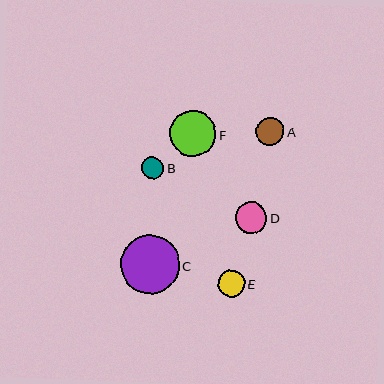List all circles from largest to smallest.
From largest to smallest: C, F, D, A, E, B.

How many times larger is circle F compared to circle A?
Circle F is approximately 1.6 times the size of circle A.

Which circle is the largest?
Circle C is the largest with a size of approximately 59 pixels.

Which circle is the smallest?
Circle B is the smallest with a size of approximately 22 pixels.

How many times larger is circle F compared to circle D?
Circle F is approximately 1.5 times the size of circle D.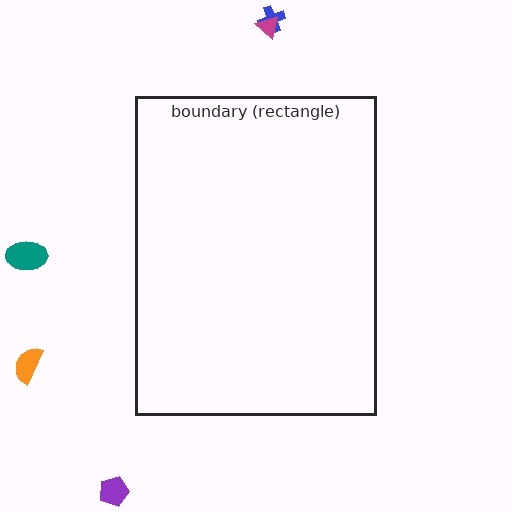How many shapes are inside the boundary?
0 inside, 5 outside.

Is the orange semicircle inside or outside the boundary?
Outside.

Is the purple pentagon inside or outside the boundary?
Outside.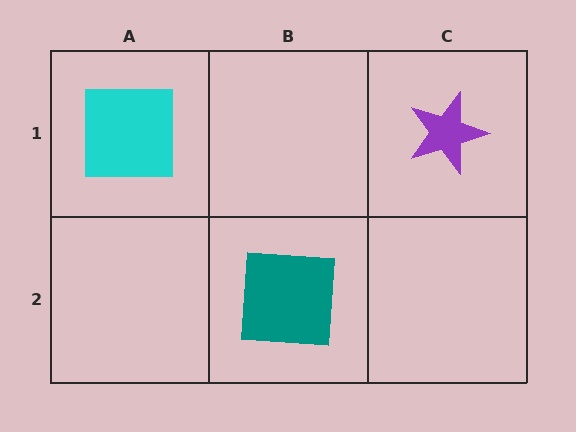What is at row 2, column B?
A teal square.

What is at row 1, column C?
A purple star.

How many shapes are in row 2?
1 shape.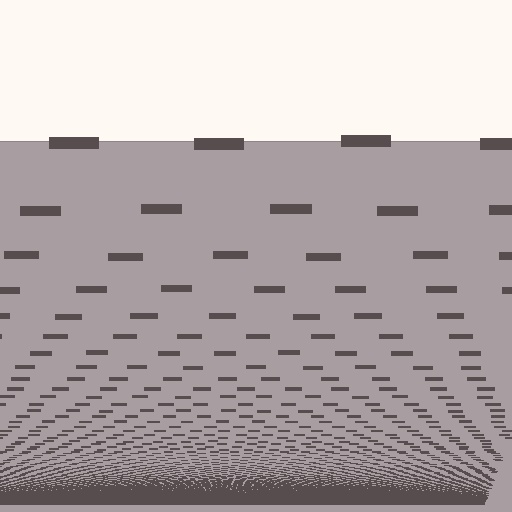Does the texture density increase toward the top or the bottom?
Density increases toward the bottom.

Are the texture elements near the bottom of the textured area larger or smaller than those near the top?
Smaller. The gradient is inverted — elements near the bottom are smaller and denser.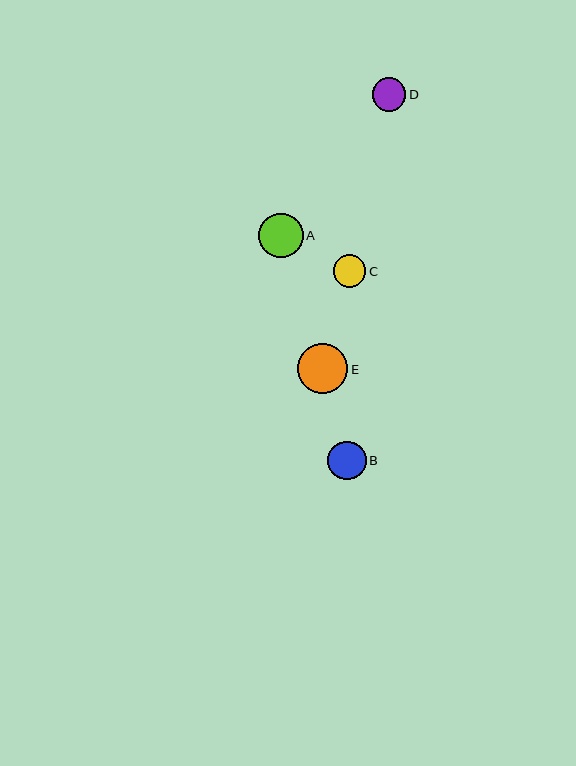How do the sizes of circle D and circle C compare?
Circle D and circle C are approximately the same size.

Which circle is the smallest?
Circle C is the smallest with a size of approximately 32 pixels.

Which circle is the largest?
Circle E is the largest with a size of approximately 50 pixels.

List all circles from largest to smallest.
From largest to smallest: E, A, B, D, C.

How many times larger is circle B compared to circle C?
Circle B is approximately 1.2 times the size of circle C.